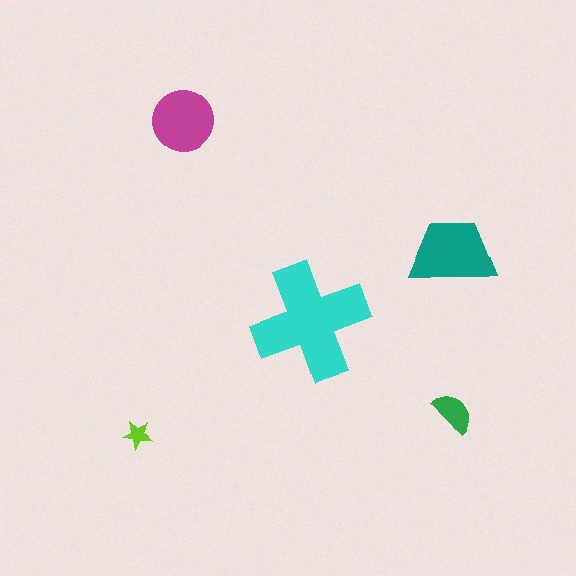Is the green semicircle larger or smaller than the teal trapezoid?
Smaller.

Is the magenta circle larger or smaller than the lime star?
Larger.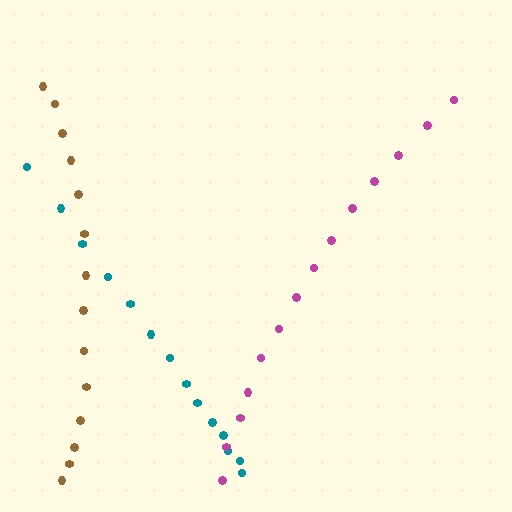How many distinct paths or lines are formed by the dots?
There are 3 distinct paths.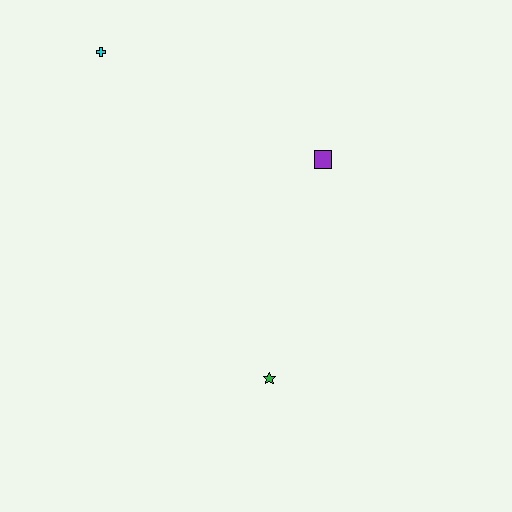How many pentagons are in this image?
There are no pentagons.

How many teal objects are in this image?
There are no teal objects.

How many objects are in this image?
There are 3 objects.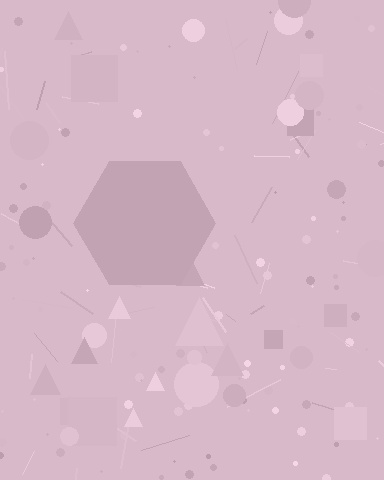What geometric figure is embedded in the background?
A hexagon is embedded in the background.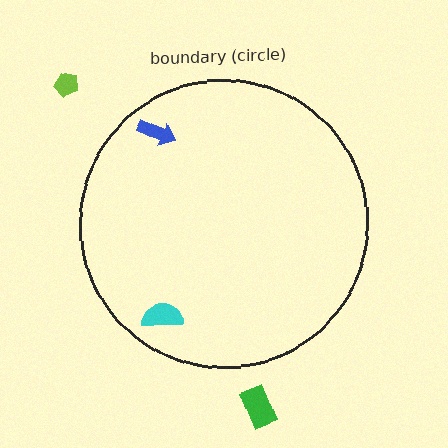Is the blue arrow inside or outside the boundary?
Inside.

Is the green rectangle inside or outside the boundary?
Outside.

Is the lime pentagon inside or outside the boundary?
Outside.